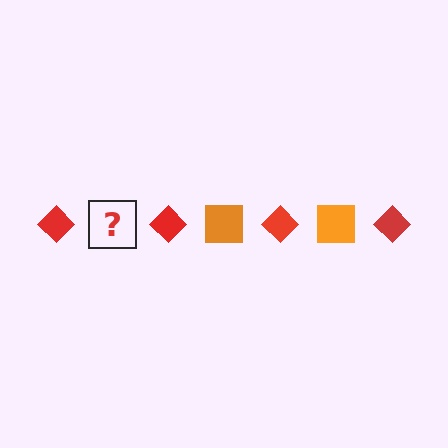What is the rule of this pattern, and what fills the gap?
The rule is that the pattern alternates between red diamond and orange square. The gap should be filled with an orange square.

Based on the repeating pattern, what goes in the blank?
The blank should be an orange square.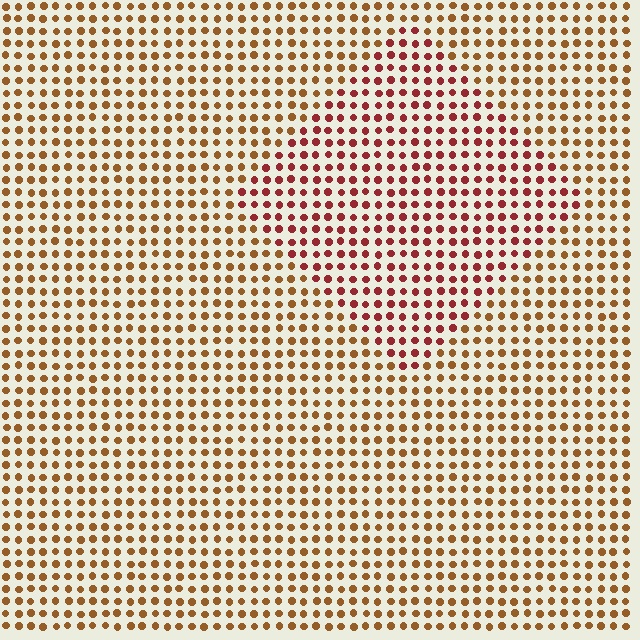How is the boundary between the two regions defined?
The boundary is defined purely by a slight shift in hue (about 35 degrees). Spacing, size, and orientation are identical on both sides.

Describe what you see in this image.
The image is filled with small brown elements in a uniform arrangement. A diamond-shaped region is visible where the elements are tinted to a slightly different hue, forming a subtle color boundary.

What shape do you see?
I see a diamond.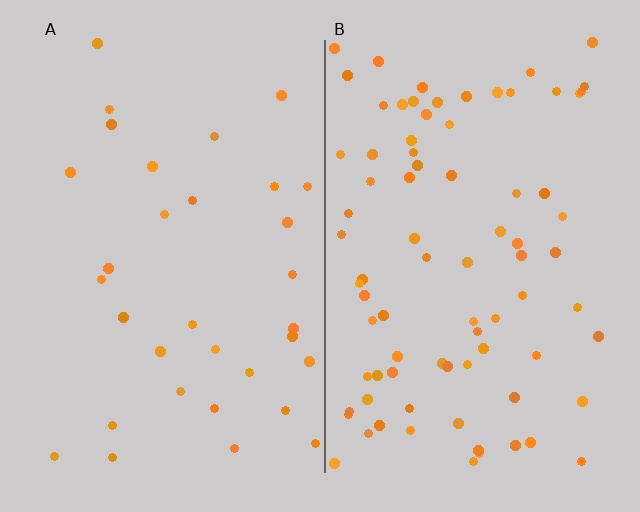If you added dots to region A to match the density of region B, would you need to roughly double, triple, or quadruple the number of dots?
Approximately triple.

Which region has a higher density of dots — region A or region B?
B (the right).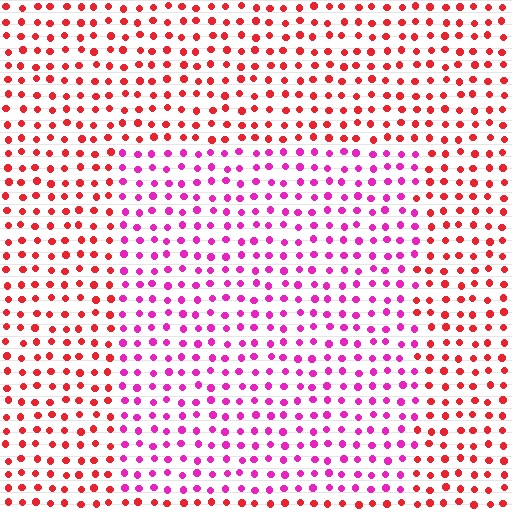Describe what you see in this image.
The image is filled with small red elements in a uniform arrangement. A rectangle-shaped region is visible where the elements are tinted to a slightly different hue, forming a subtle color boundary.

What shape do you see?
I see a rectangle.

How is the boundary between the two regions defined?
The boundary is defined purely by a slight shift in hue (about 44 degrees). Spacing, size, and orientation are identical on both sides.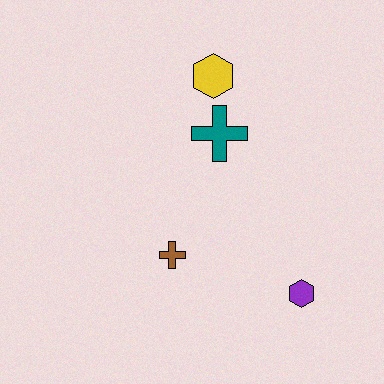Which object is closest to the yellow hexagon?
The teal cross is closest to the yellow hexagon.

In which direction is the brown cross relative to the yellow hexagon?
The brown cross is below the yellow hexagon.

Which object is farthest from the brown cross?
The yellow hexagon is farthest from the brown cross.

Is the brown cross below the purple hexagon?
No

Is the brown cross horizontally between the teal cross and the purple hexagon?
No